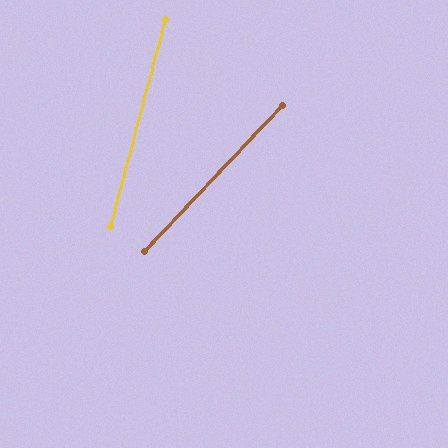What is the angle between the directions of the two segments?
Approximately 29 degrees.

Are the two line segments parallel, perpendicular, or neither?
Neither parallel nor perpendicular — they differ by about 29°.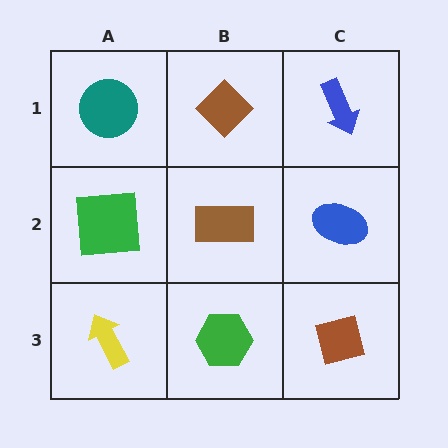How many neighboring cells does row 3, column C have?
2.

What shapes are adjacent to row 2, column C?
A blue arrow (row 1, column C), a brown square (row 3, column C), a brown rectangle (row 2, column B).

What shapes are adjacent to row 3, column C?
A blue ellipse (row 2, column C), a green hexagon (row 3, column B).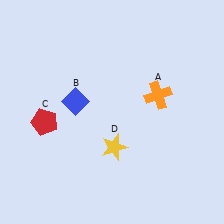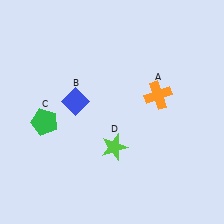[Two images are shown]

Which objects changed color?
C changed from red to green. D changed from yellow to lime.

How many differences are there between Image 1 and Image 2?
There are 2 differences between the two images.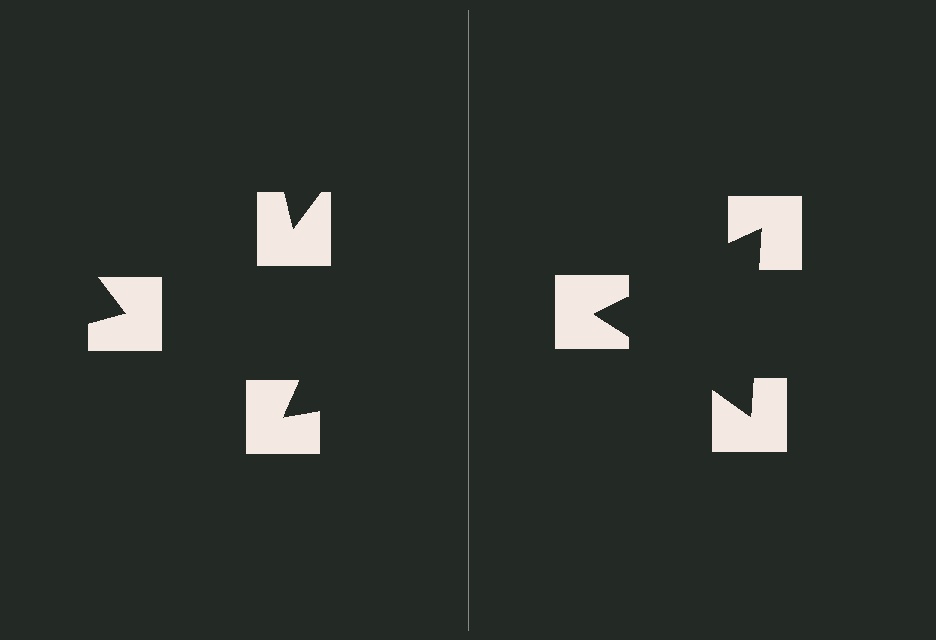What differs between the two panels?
The notched squares are positioned identically on both sides; only the wedge orientations differ. On the right they align to a triangle; on the left they are misaligned.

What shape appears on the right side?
An illusory triangle.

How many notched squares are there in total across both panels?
6 — 3 on each side.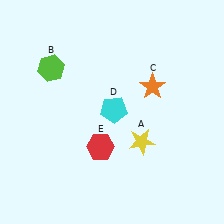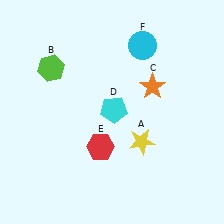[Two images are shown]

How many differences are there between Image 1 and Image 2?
There is 1 difference between the two images.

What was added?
A cyan circle (F) was added in Image 2.